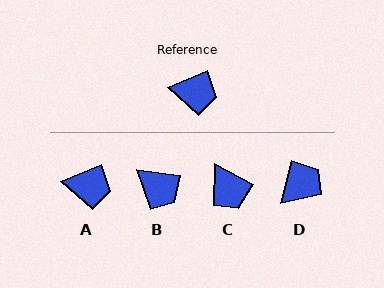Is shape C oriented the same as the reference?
No, it is off by about 51 degrees.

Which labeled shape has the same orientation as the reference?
A.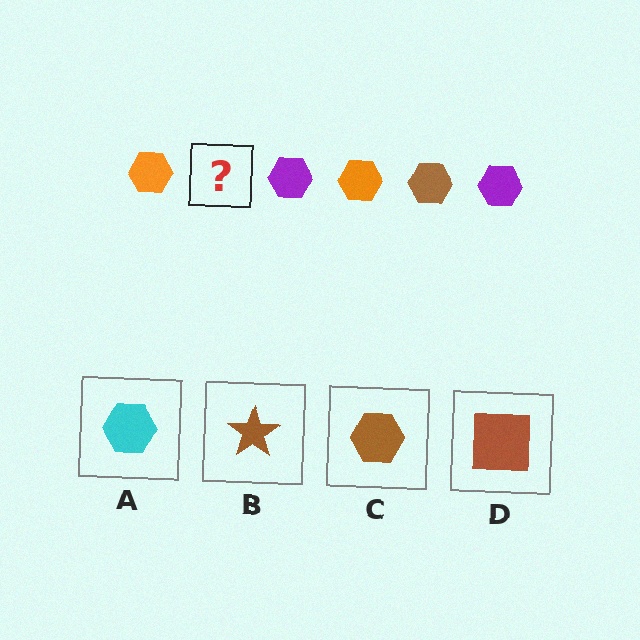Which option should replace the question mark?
Option C.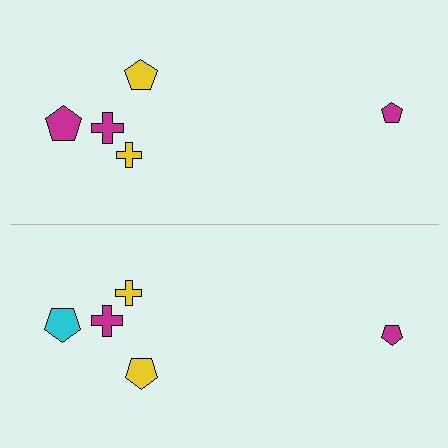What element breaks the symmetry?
The cyan pentagon on the bottom side breaks the symmetry — its mirror counterpart is magenta.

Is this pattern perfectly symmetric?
No, the pattern is not perfectly symmetric. The cyan pentagon on the bottom side breaks the symmetry — its mirror counterpart is magenta.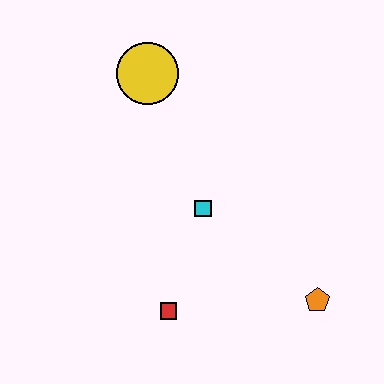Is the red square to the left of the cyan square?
Yes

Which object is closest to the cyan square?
The red square is closest to the cyan square.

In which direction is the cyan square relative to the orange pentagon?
The cyan square is to the left of the orange pentagon.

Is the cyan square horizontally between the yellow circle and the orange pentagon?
Yes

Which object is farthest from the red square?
The yellow circle is farthest from the red square.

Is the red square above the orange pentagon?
No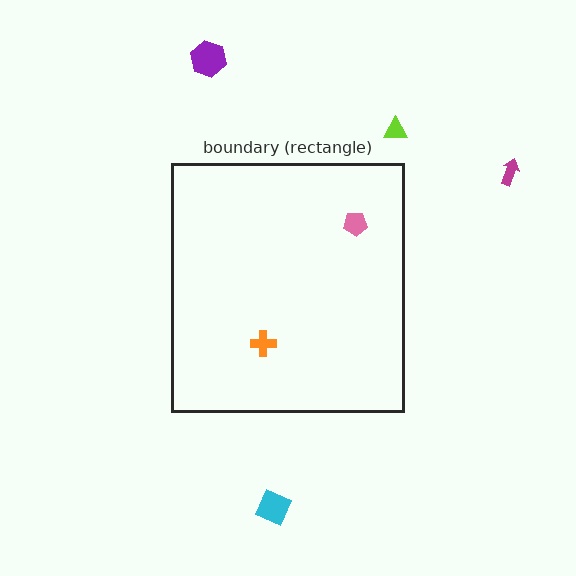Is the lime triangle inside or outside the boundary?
Outside.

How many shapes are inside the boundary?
2 inside, 4 outside.